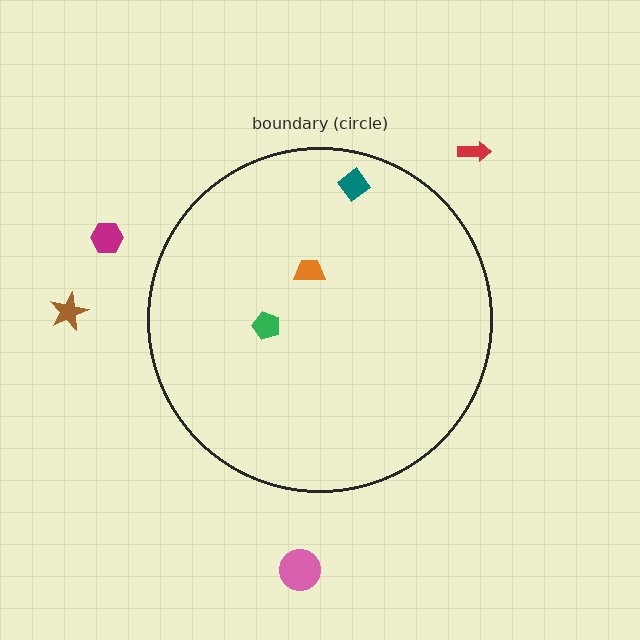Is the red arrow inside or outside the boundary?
Outside.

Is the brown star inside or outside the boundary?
Outside.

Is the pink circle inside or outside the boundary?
Outside.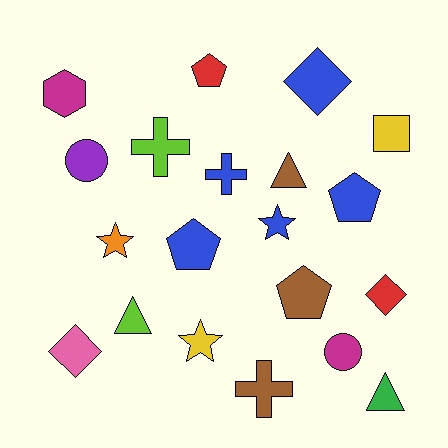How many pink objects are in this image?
There is 1 pink object.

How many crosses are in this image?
There are 3 crosses.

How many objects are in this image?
There are 20 objects.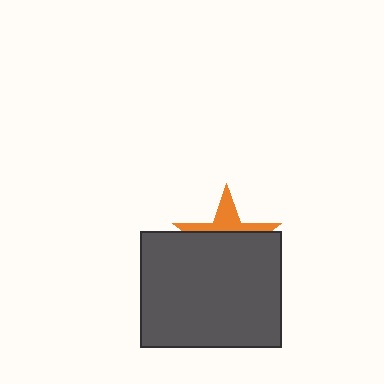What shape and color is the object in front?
The object in front is a dark gray rectangle.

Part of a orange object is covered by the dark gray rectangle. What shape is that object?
It is a star.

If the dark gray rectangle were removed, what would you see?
You would see the complete orange star.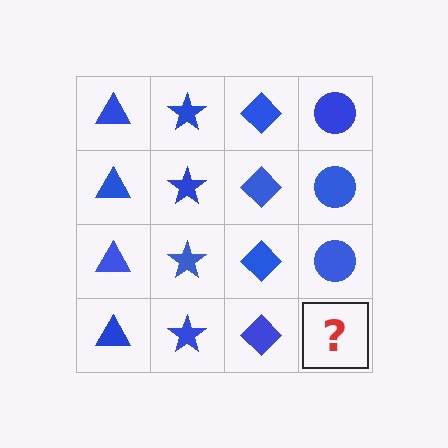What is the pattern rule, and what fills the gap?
The rule is that each column has a consistent shape. The gap should be filled with a blue circle.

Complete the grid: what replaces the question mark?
The question mark should be replaced with a blue circle.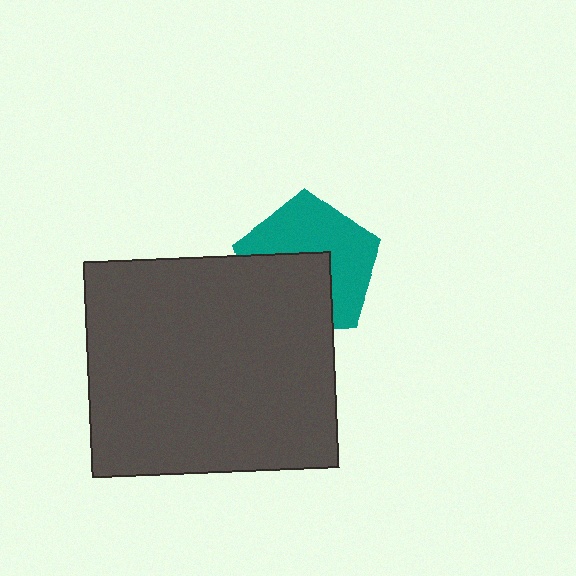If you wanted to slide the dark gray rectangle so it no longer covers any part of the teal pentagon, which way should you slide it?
Slide it down — that is the most direct way to separate the two shapes.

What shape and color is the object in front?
The object in front is a dark gray rectangle.